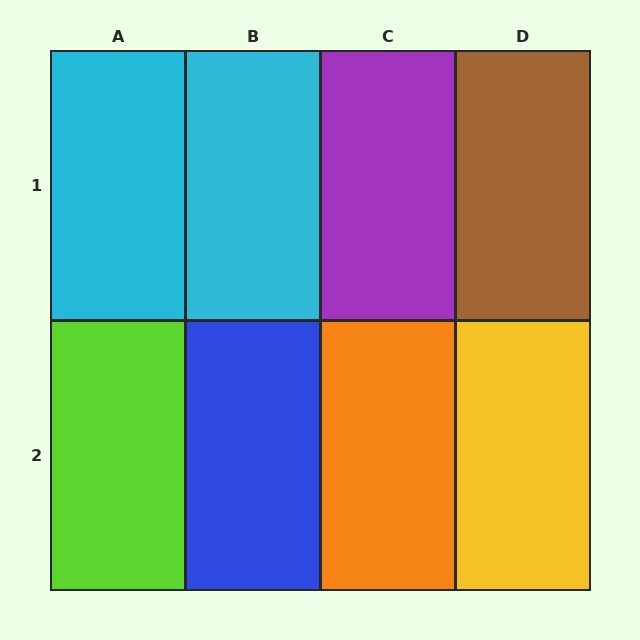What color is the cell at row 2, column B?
Blue.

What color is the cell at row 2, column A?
Lime.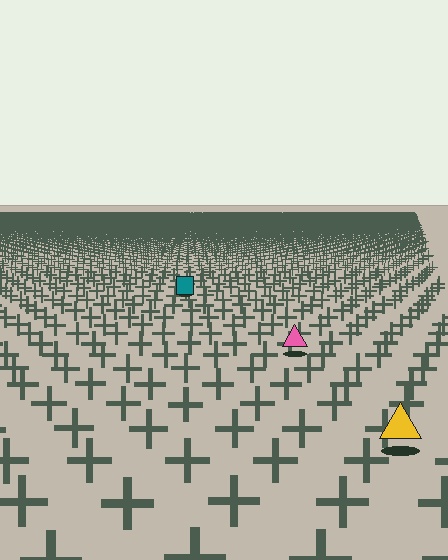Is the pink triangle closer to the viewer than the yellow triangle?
No. The yellow triangle is closer — you can tell from the texture gradient: the ground texture is coarser near it.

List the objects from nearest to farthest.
From nearest to farthest: the yellow triangle, the pink triangle, the teal square.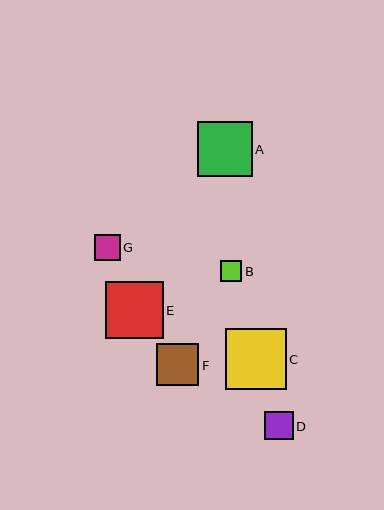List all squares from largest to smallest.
From largest to smallest: C, E, A, F, D, G, B.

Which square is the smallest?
Square B is the smallest with a size of approximately 21 pixels.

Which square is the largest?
Square C is the largest with a size of approximately 61 pixels.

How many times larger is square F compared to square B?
Square F is approximately 2.0 times the size of square B.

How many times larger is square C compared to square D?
Square C is approximately 2.2 times the size of square D.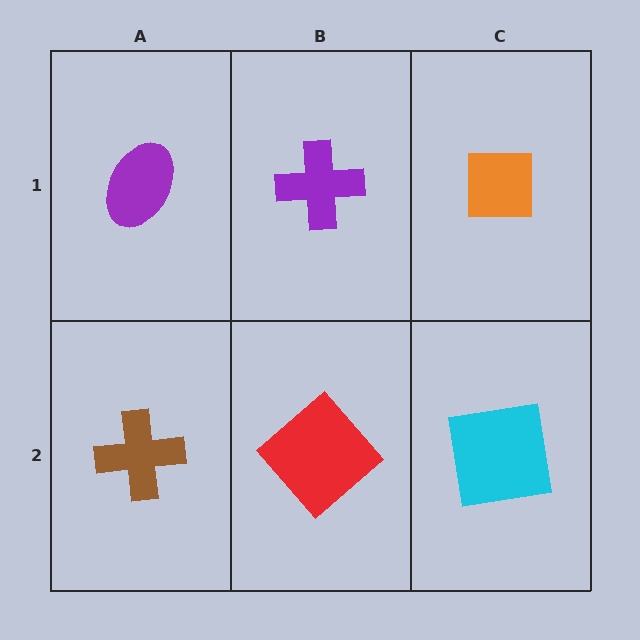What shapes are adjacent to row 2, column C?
An orange square (row 1, column C), a red diamond (row 2, column B).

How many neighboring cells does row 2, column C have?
2.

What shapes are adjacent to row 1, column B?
A red diamond (row 2, column B), a purple ellipse (row 1, column A), an orange square (row 1, column C).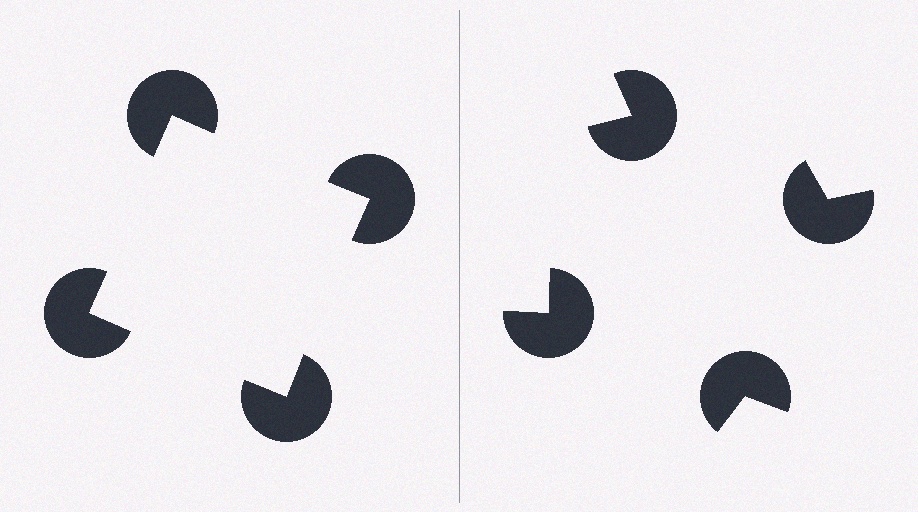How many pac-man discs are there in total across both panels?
8 — 4 on each side.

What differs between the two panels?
The pac-man discs are positioned identically on both sides; only the wedge orientations differ. On the left they align to a square; on the right they are misaligned.